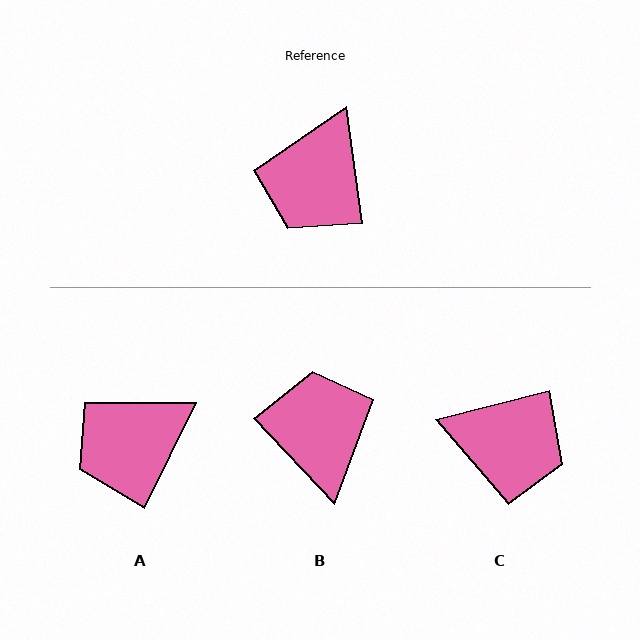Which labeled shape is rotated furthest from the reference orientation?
B, about 145 degrees away.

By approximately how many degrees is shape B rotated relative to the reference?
Approximately 145 degrees clockwise.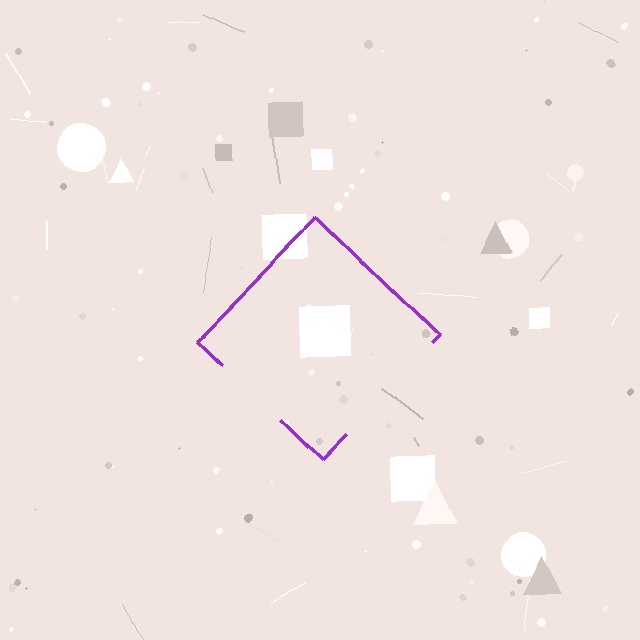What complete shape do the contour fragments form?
The contour fragments form a diamond.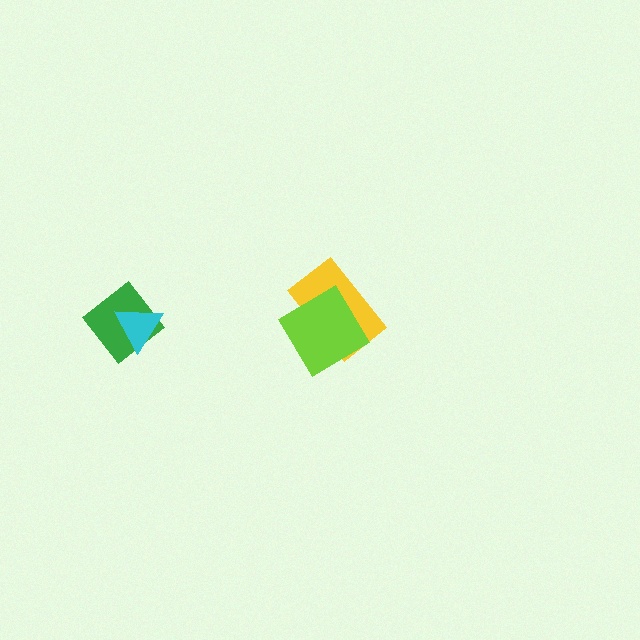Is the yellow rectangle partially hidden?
Yes, it is partially covered by another shape.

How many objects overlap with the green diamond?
1 object overlaps with the green diamond.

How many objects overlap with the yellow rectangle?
1 object overlaps with the yellow rectangle.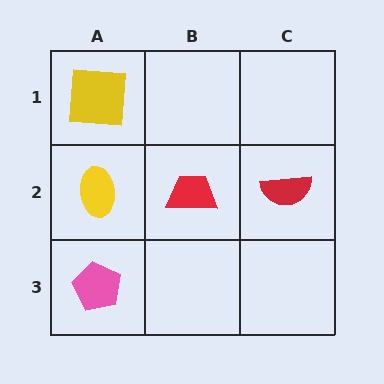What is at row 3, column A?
A pink pentagon.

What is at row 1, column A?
A yellow square.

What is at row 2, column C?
A red semicircle.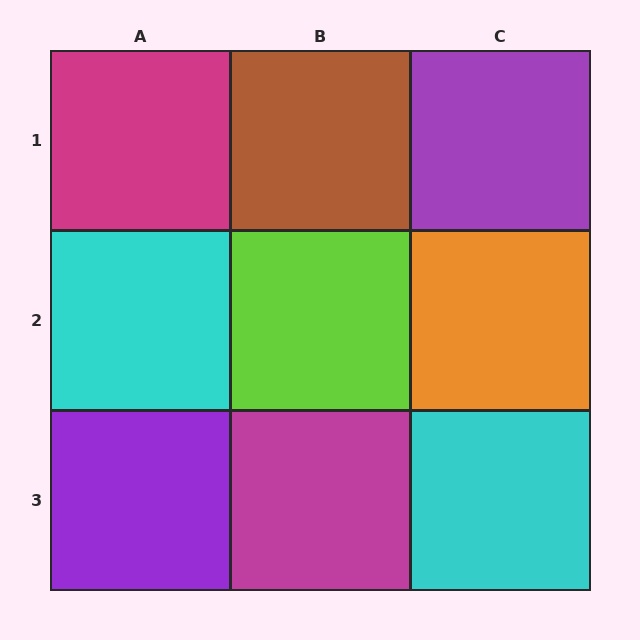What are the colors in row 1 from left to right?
Magenta, brown, purple.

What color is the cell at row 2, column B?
Lime.